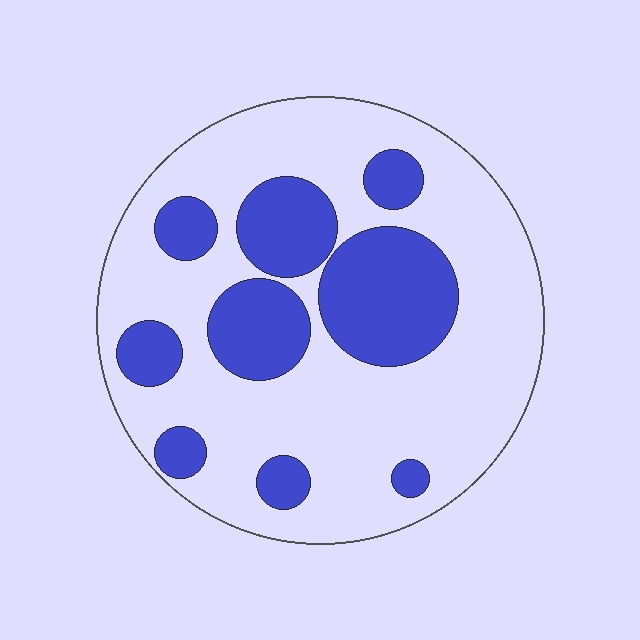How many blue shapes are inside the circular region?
9.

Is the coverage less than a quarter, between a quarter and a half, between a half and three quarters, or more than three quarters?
Between a quarter and a half.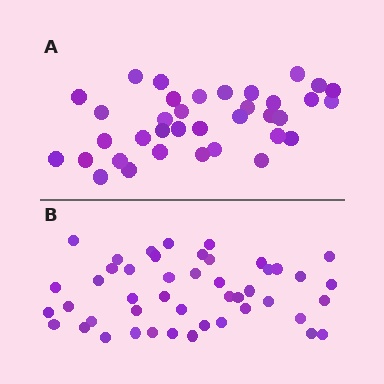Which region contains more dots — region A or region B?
Region B (the bottom region) has more dots.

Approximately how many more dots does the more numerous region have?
Region B has roughly 10 or so more dots than region A.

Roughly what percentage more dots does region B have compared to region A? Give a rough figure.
About 30% more.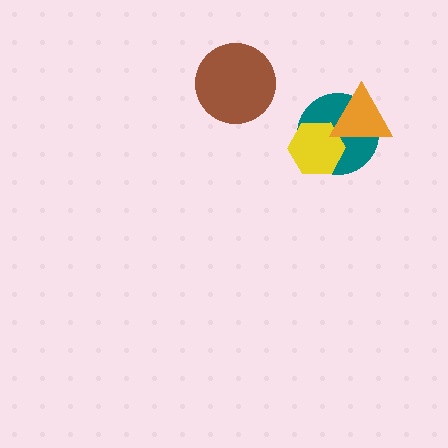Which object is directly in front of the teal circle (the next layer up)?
The yellow hexagon is directly in front of the teal circle.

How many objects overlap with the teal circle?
2 objects overlap with the teal circle.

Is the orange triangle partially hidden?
No, no other shape covers it.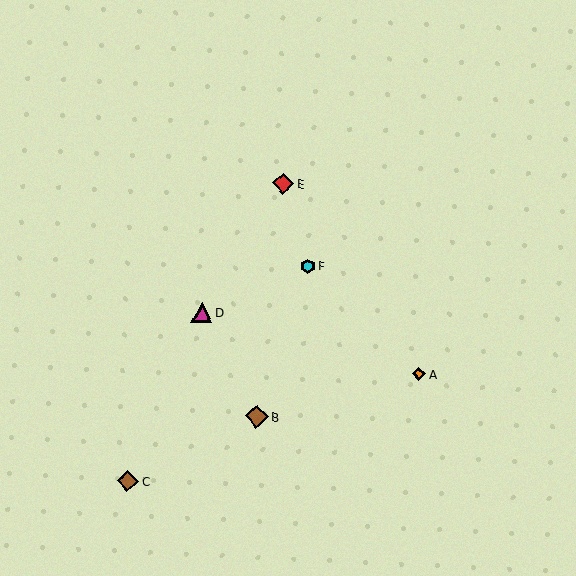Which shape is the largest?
The brown diamond (labeled B) is the largest.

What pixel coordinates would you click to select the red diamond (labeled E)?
Click at (283, 183) to select the red diamond E.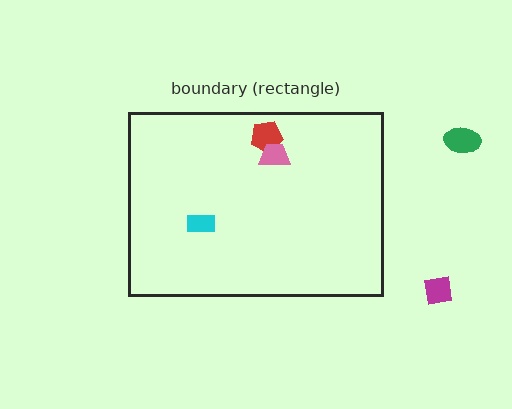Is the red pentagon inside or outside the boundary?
Inside.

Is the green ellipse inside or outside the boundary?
Outside.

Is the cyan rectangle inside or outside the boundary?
Inside.